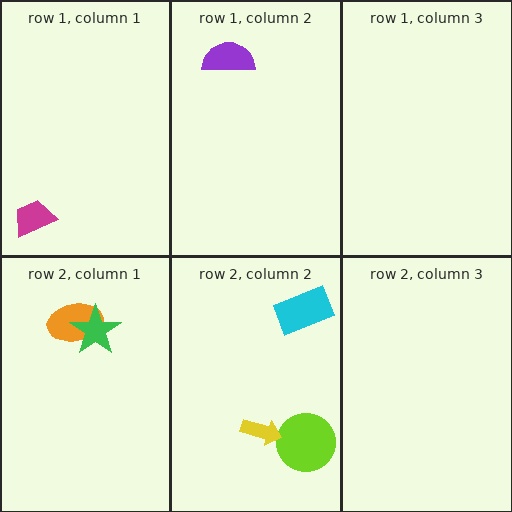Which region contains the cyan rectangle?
The row 2, column 2 region.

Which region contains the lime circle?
The row 2, column 2 region.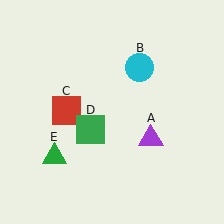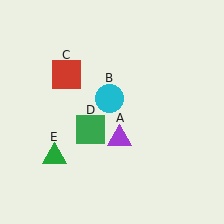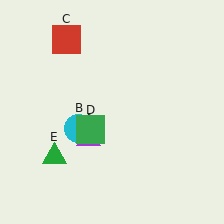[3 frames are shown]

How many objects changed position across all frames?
3 objects changed position: purple triangle (object A), cyan circle (object B), red square (object C).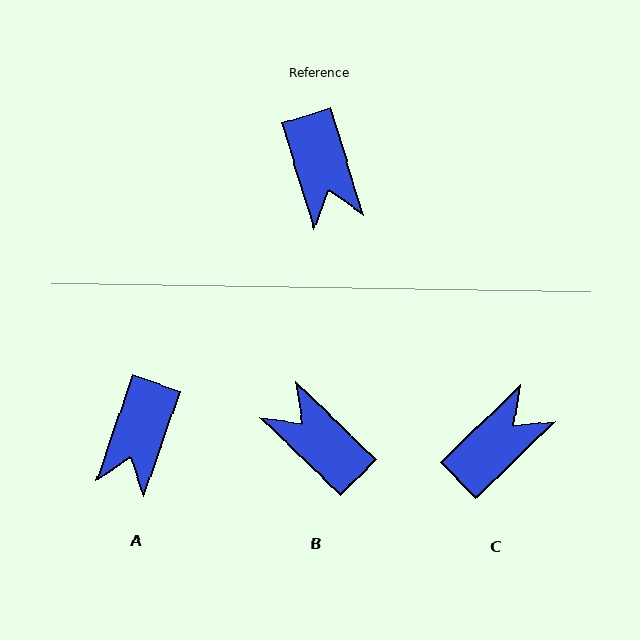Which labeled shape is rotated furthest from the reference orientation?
B, about 151 degrees away.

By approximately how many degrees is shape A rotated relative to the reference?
Approximately 36 degrees clockwise.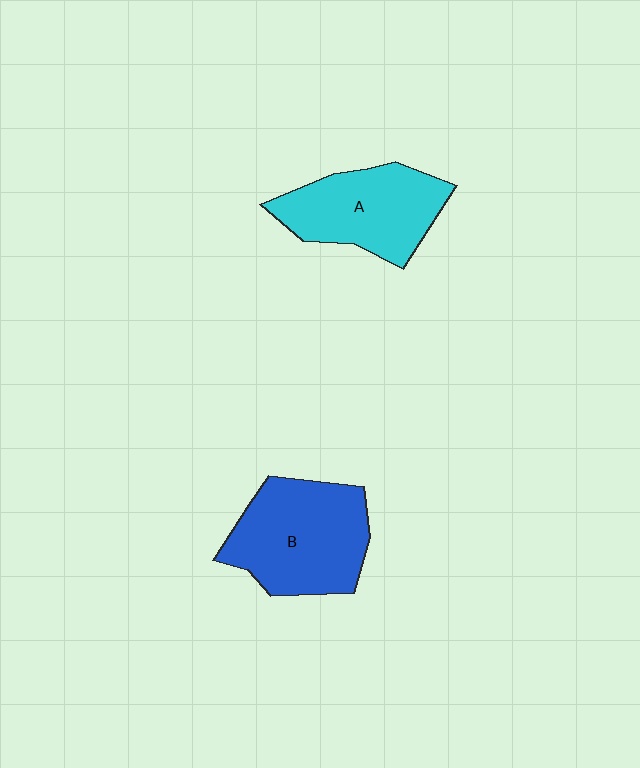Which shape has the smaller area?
Shape A (cyan).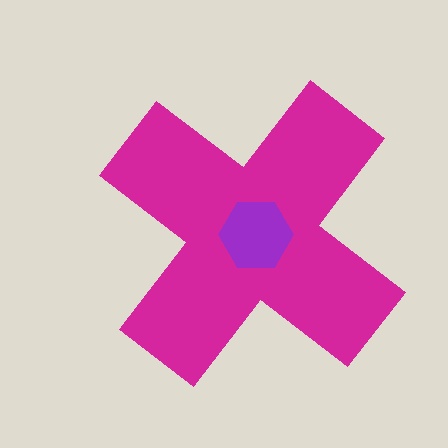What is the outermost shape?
The magenta cross.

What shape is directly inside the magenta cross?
The purple hexagon.